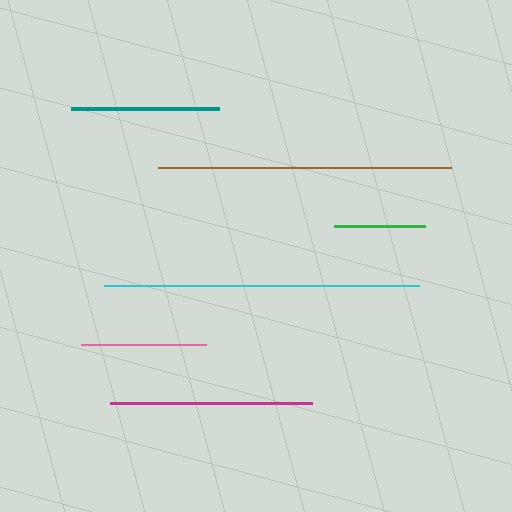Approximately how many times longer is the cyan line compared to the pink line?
The cyan line is approximately 2.5 times the length of the pink line.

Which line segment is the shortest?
The green line is the shortest at approximately 91 pixels.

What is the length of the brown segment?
The brown segment is approximately 293 pixels long.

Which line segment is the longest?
The cyan line is the longest at approximately 315 pixels.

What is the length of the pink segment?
The pink segment is approximately 125 pixels long.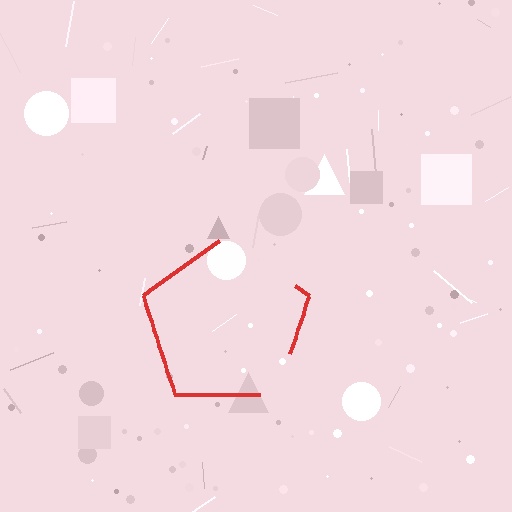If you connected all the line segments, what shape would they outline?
They would outline a pentagon.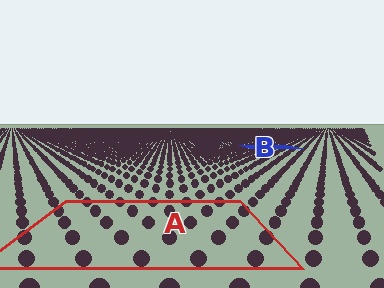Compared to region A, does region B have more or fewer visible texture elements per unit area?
Region B has more texture elements per unit area — they are packed more densely because it is farther away.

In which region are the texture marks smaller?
The texture marks are smaller in region B, because it is farther away.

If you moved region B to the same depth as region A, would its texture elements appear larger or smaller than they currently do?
They would appear larger. At a closer depth, the same texture elements are projected at a bigger on-screen size.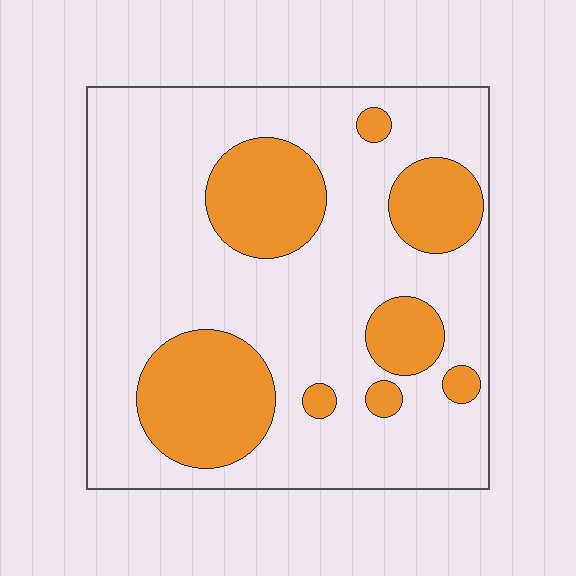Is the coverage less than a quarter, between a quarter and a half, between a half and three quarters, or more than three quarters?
Between a quarter and a half.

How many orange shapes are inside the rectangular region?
8.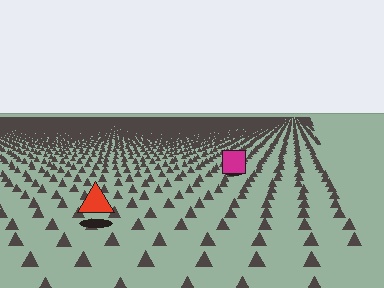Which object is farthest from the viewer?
The magenta square is farthest from the viewer. It appears smaller and the ground texture around it is denser.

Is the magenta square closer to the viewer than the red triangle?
No. The red triangle is closer — you can tell from the texture gradient: the ground texture is coarser near it.